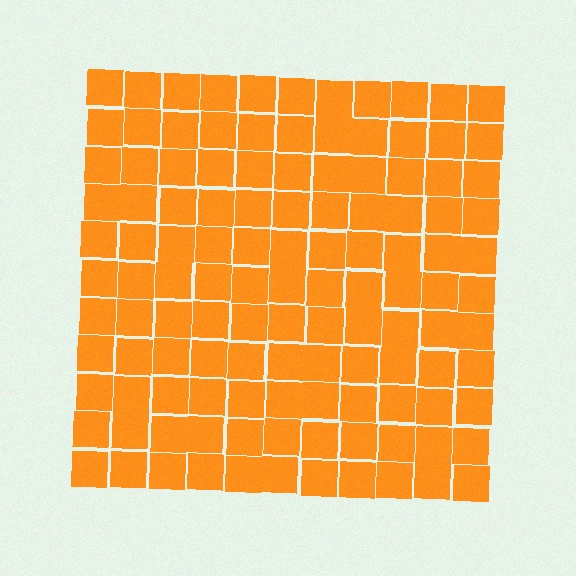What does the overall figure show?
The overall figure shows a square.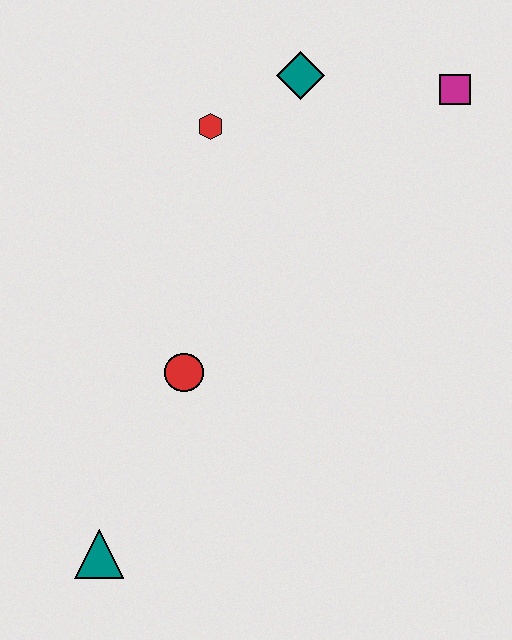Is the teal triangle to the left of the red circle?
Yes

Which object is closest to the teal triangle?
The red circle is closest to the teal triangle.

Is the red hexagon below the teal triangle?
No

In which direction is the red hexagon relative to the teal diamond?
The red hexagon is to the left of the teal diamond.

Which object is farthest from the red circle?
The magenta square is farthest from the red circle.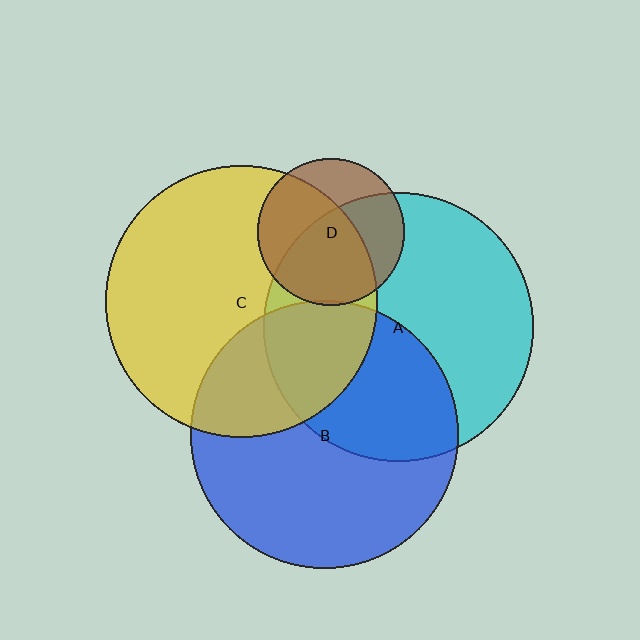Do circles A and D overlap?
Yes.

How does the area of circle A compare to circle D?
Approximately 3.3 times.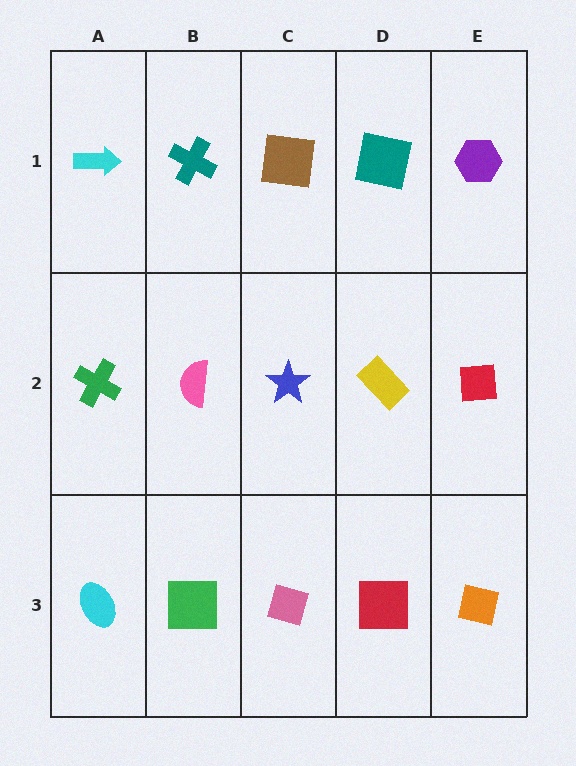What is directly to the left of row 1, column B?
A cyan arrow.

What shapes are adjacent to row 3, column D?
A yellow rectangle (row 2, column D), a pink diamond (row 3, column C), an orange square (row 3, column E).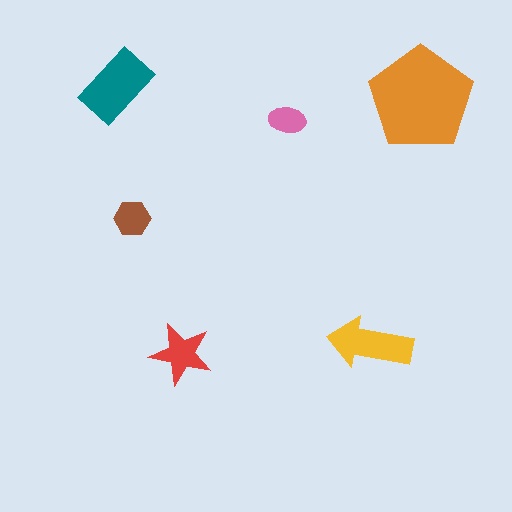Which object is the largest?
The orange pentagon.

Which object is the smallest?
The pink ellipse.